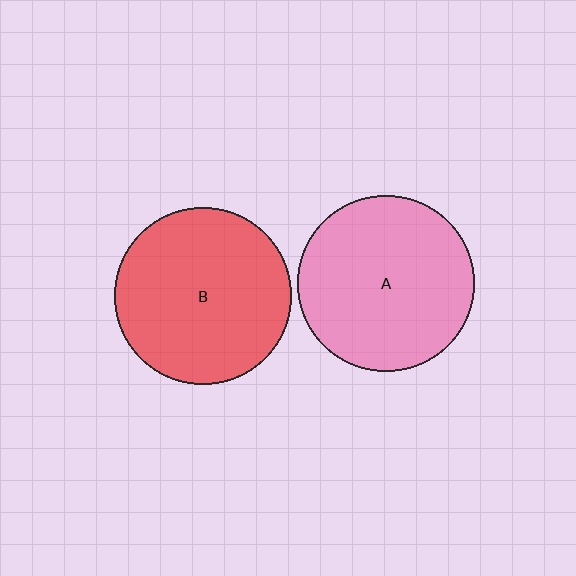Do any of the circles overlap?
No, none of the circles overlap.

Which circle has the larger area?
Circle B (red).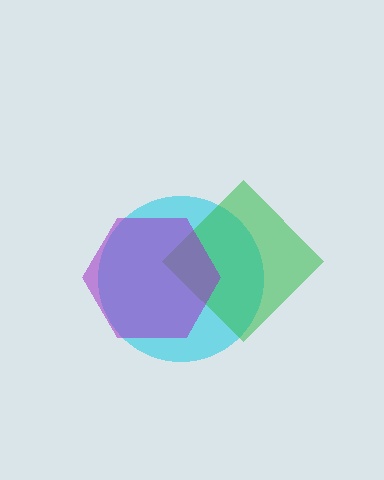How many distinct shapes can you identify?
There are 3 distinct shapes: a cyan circle, a green diamond, a purple hexagon.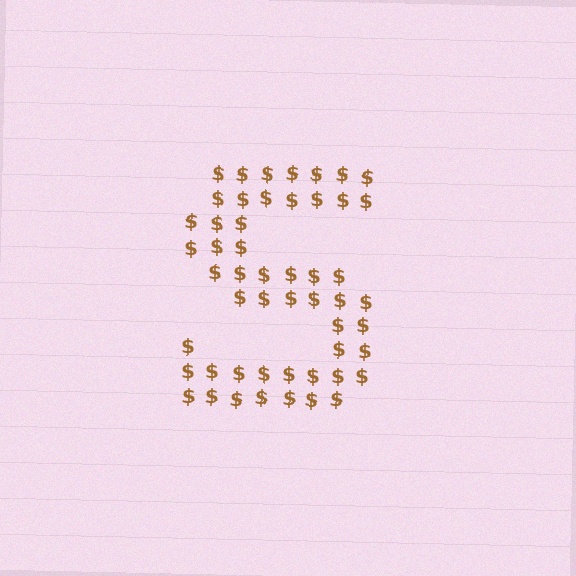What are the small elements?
The small elements are dollar signs.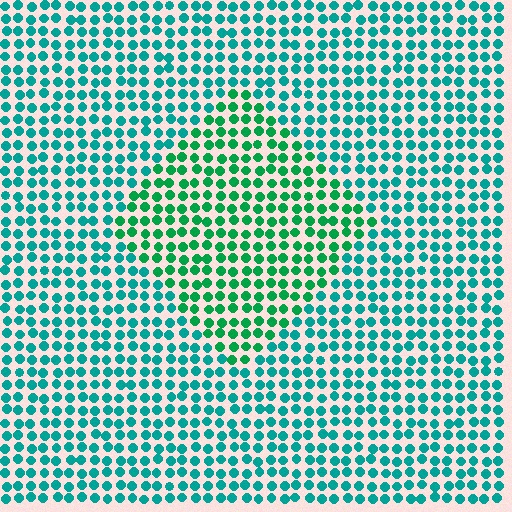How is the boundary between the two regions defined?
The boundary is defined purely by a slight shift in hue (about 30 degrees). Spacing, size, and orientation are identical on both sides.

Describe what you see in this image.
The image is filled with small teal elements in a uniform arrangement. A diamond-shaped region is visible where the elements are tinted to a slightly different hue, forming a subtle color boundary.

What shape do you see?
I see a diamond.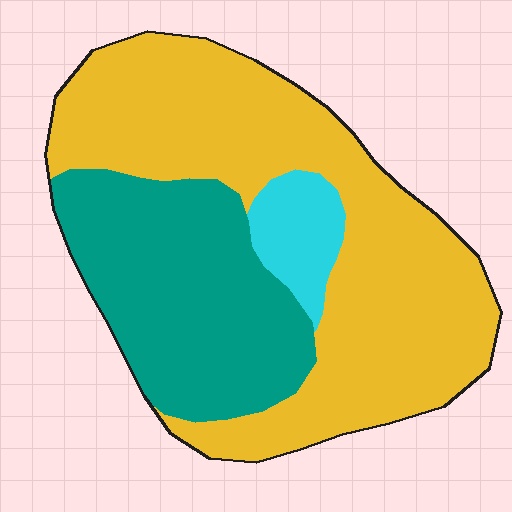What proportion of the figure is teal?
Teal takes up about one third (1/3) of the figure.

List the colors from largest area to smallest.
From largest to smallest: yellow, teal, cyan.